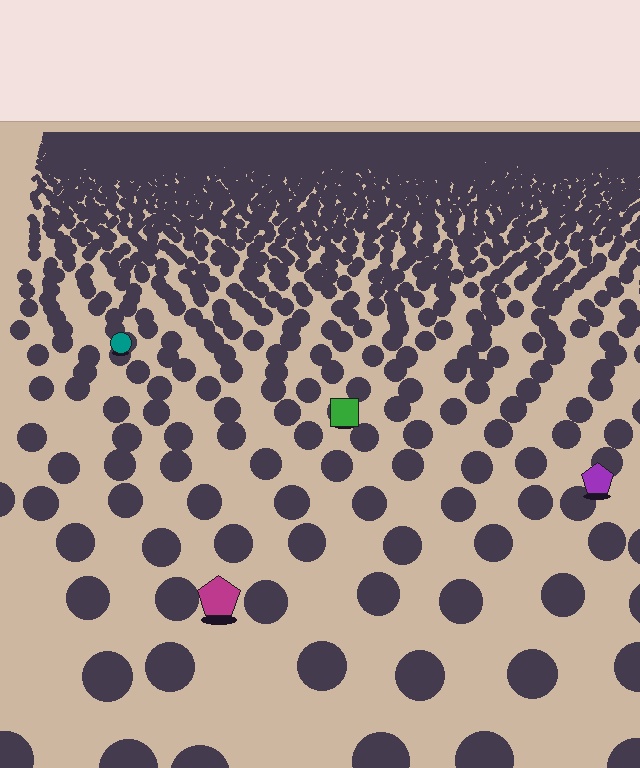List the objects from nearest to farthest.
From nearest to farthest: the magenta pentagon, the purple pentagon, the green square, the teal circle.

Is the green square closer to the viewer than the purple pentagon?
No. The purple pentagon is closer — you can tell from the texture gradient: the ground texture is coarser near it.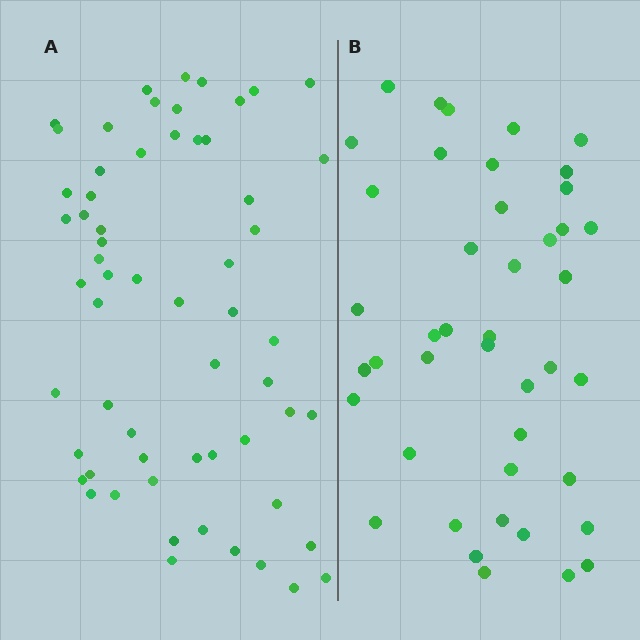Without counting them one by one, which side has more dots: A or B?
Region A (the left region) has more dots.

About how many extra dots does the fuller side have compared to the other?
Region A has approximately 15 more dots than region B.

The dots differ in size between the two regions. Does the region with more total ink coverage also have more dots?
No. Region B has more total ink coverage because its dots are larger, but region A actually contains more individual dots. Total area can be misleading — the number of items is what matters here.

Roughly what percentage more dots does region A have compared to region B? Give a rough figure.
About 40% more.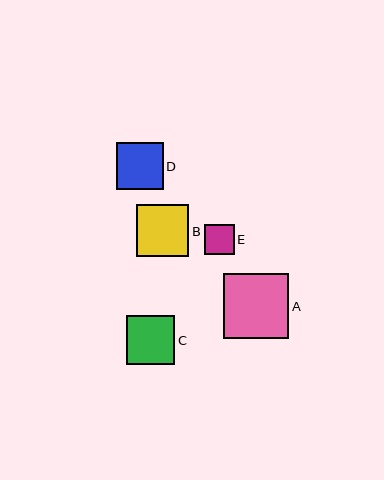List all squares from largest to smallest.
From largest to smallest: A, B, C, D, E.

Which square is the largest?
Square A is the largest with a size of approximately 65 pixels.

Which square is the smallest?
Square E is the smallest with a size of approximately 30 pixels.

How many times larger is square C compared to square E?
Square C is approximately 1.6 times the size of square E.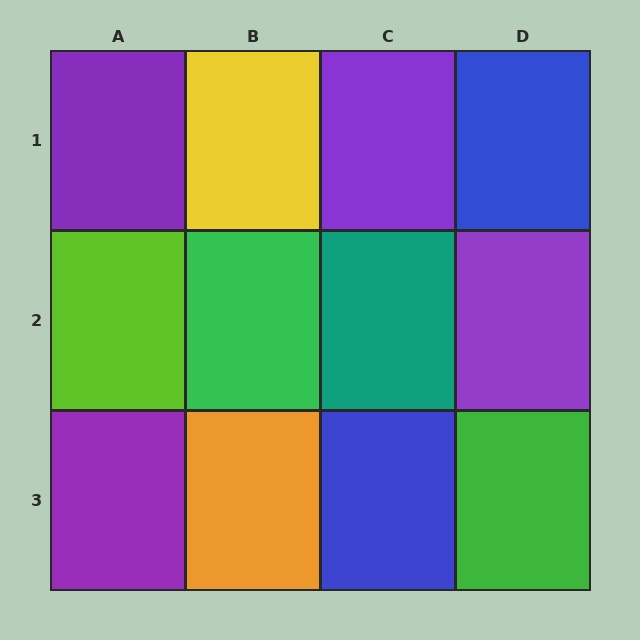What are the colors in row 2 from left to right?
Lime, green, teal, purple.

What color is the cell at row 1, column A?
Purple.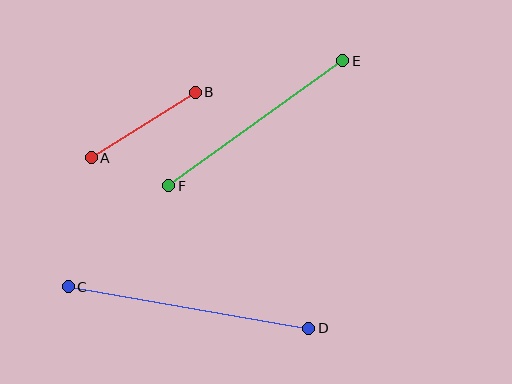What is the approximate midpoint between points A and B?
The midpoint is at approximately (143, 125) pixels.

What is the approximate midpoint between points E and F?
The midpoint is at approximately (256, 123) pixels.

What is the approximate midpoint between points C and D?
The midpoint is at approximately (188, 308) pixels.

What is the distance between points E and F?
The distance is approximately 214 pixels.